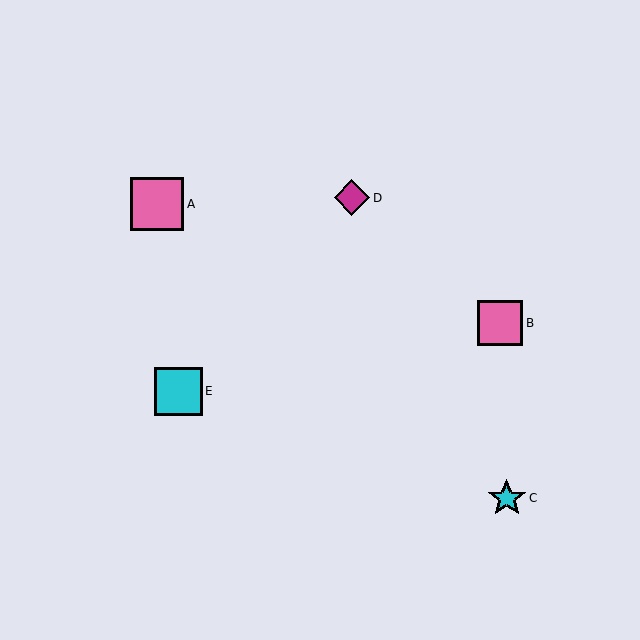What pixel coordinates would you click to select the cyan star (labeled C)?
Click at (507, 498) to select the cyan star C.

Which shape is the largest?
The pink square (labeled A) is the largest.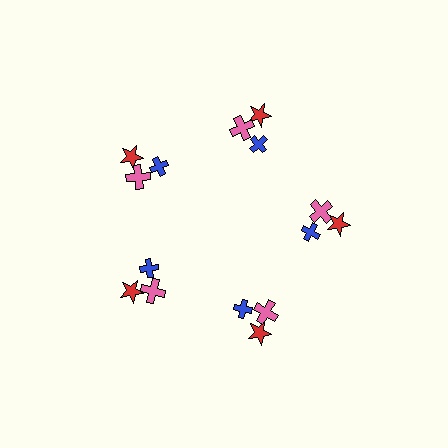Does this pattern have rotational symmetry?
Yes, this pattern has 5-fold rotational symmetry. It looks the same after rotating 72 degrees around the center.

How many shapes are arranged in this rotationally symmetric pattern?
There are 15 shapes, arranged in 5 groups of 3.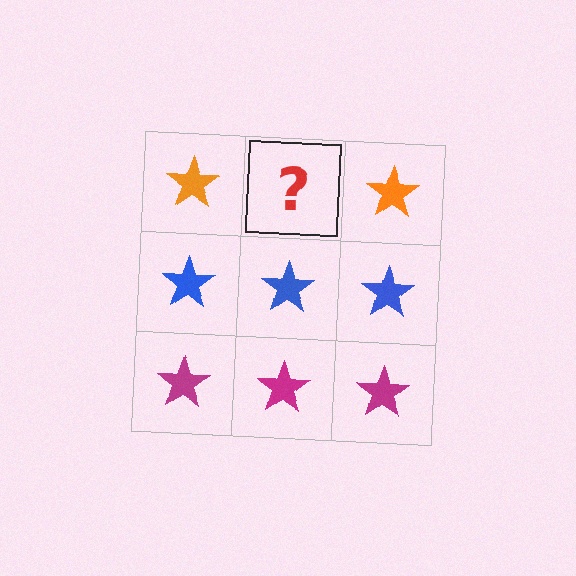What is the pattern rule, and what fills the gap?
The rule is that each row has a consistent color. The gap should be filled with an orange star.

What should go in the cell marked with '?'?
The missing cell should contain an orange star.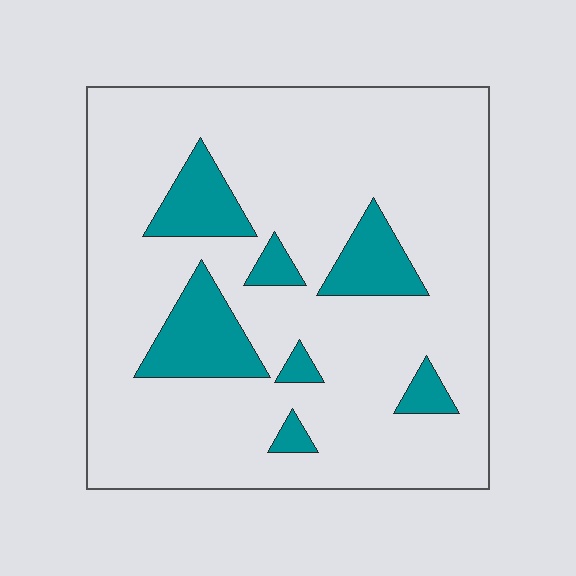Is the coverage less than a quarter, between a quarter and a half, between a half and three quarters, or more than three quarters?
Less than a quarter.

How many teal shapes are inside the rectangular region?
7.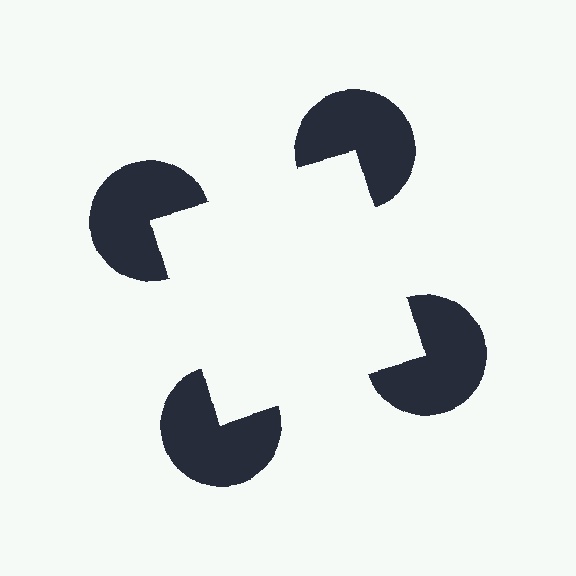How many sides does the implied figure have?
4 sides.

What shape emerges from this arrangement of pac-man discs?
An illusory square — its edges are inferred from the aligned wedge cuts in the pac-man discs, not physically drawn.